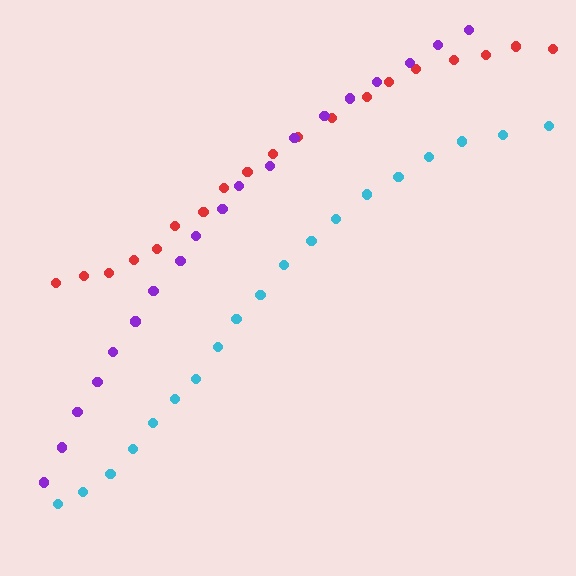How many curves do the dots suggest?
There are 3 distinct paths.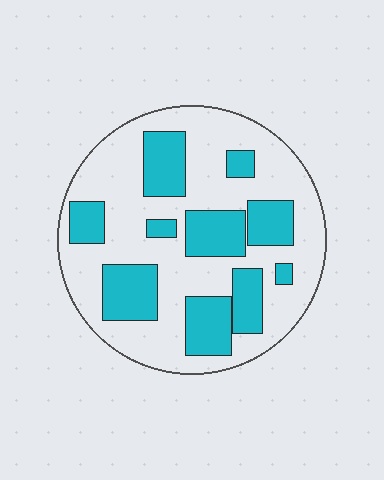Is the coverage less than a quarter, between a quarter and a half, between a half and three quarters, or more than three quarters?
Between a quarter and a half.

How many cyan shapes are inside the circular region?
10.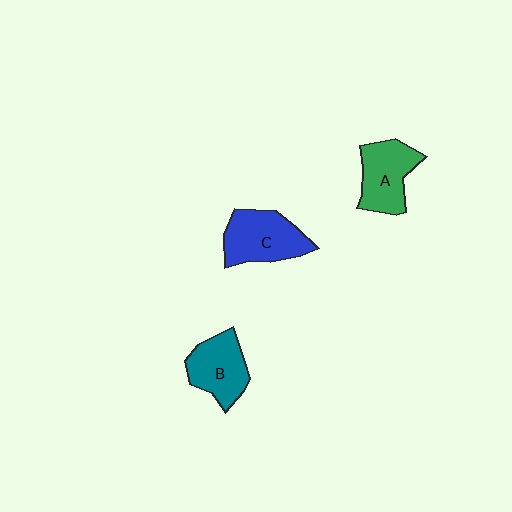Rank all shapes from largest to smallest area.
From largest to smallest: C (blue), A (green), B (teal).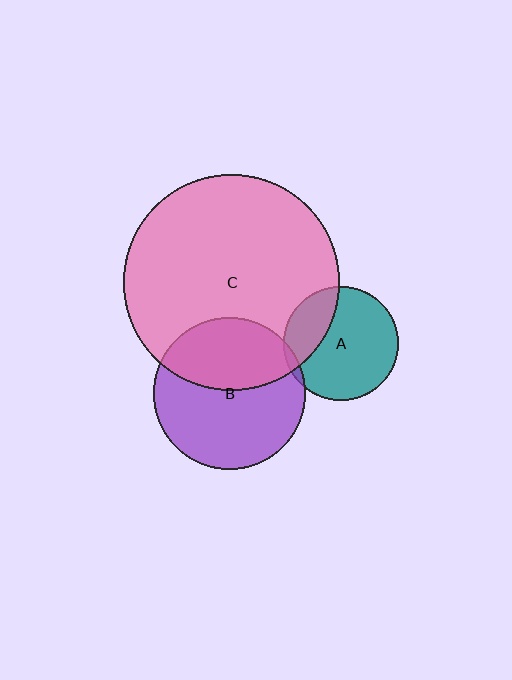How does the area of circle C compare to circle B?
Approximately 2.0 times.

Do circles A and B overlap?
Yes.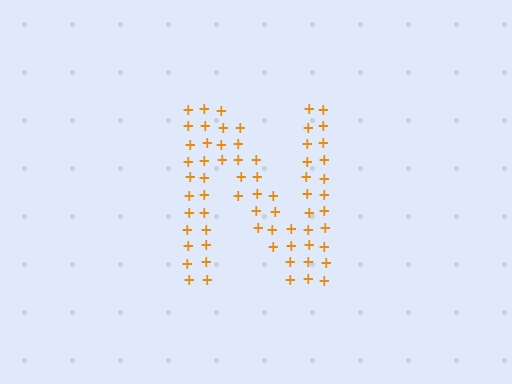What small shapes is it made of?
It is made of small plus signs.